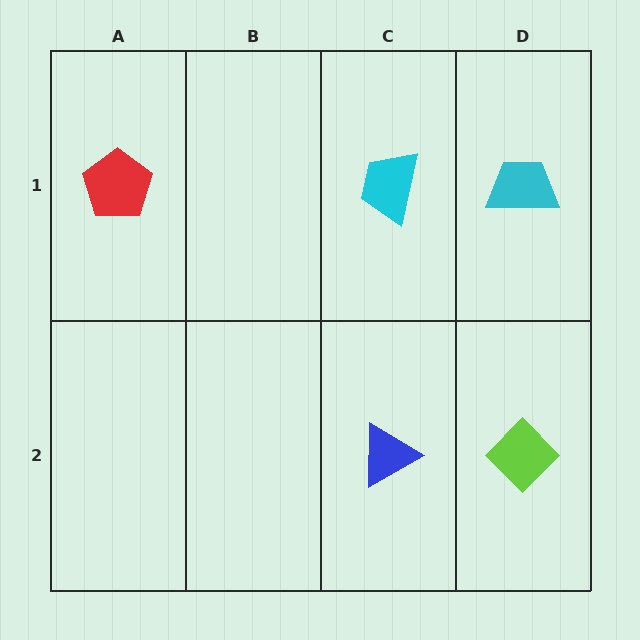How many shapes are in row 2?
2 shapes.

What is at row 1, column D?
A cyan trapezoid.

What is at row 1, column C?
A cyan trapezoid.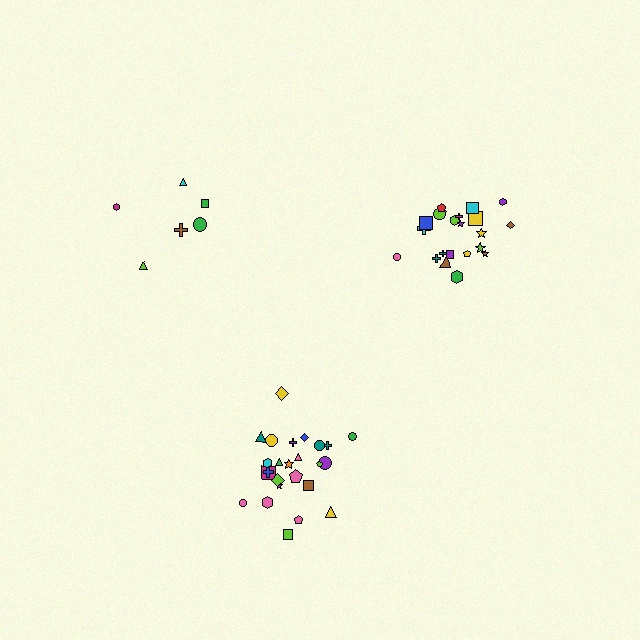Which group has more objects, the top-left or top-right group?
The top-right group.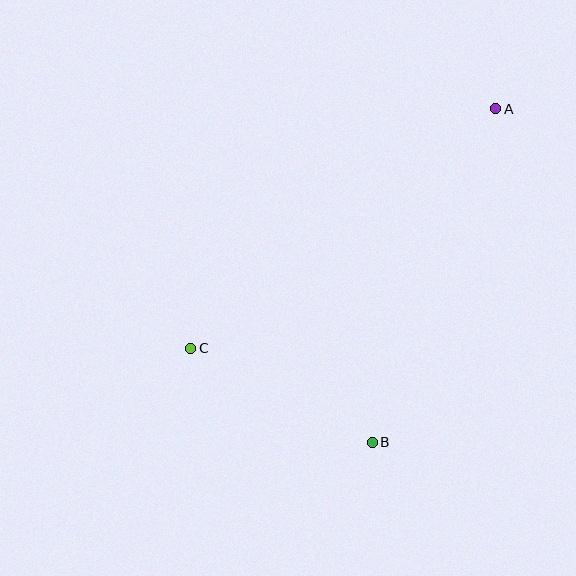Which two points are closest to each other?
Points B and C are closest to each other.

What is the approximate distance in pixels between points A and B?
The distance between A and B is approximately 356 pixels.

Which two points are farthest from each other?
Points A and C are farthest from each other.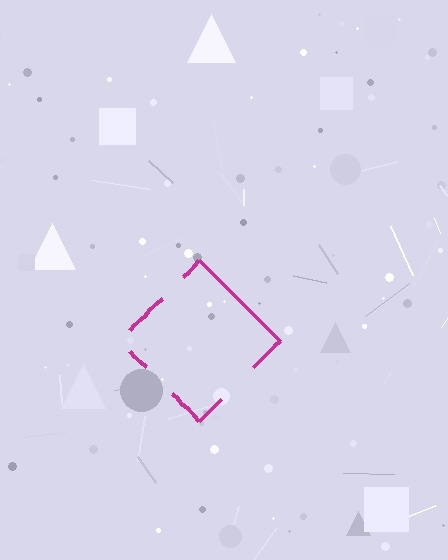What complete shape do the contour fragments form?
The contour fragments form a diamond.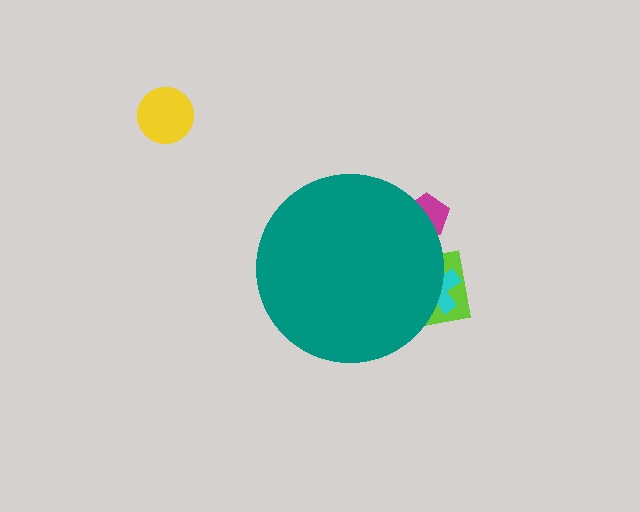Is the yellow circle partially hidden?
No, the yellow circle is fully visible.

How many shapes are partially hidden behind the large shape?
3 shapes are partially hidden.